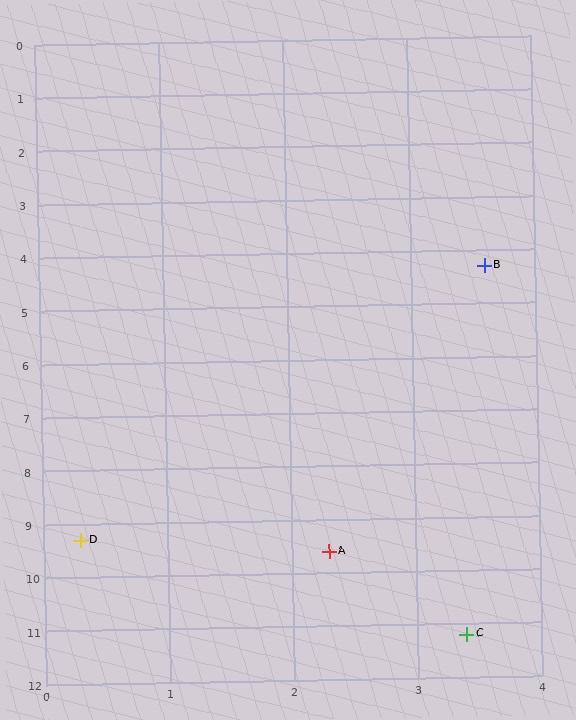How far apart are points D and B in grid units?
Points D and B are about 6.0 grid units apart.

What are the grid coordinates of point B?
Point B is at approximately (3.6, 4.3).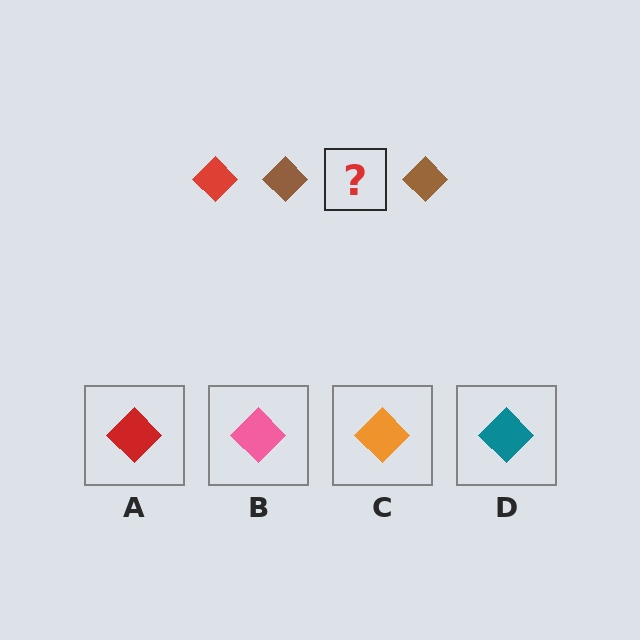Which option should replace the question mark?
Option A.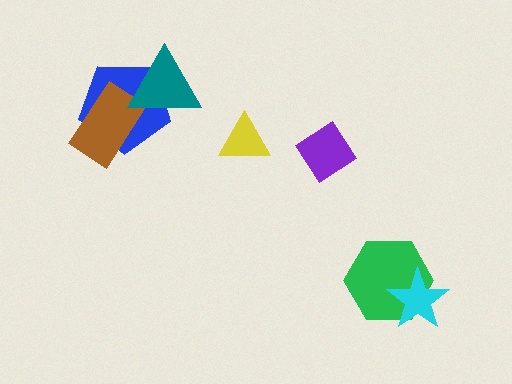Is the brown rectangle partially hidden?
Yes, it is partially covered by another shape.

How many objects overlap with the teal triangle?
2 objects overlap with the teal triangle.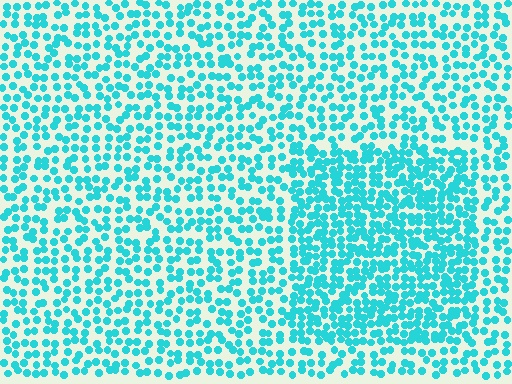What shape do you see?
I see a rectangle.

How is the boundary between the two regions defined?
The boundary is defined by a change in element density (approximately 1.7x ratio). All elements are the same color, size, and shape.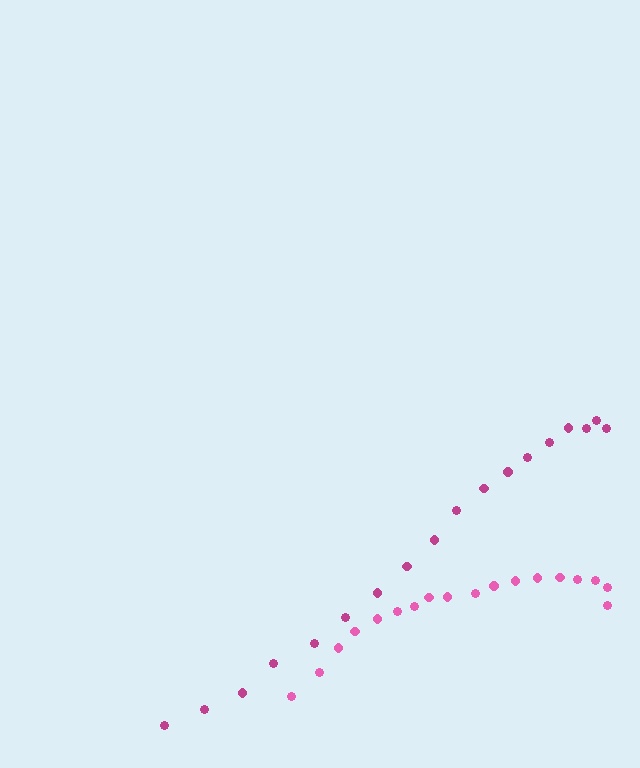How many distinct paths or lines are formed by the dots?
There are 2 distinct paths.